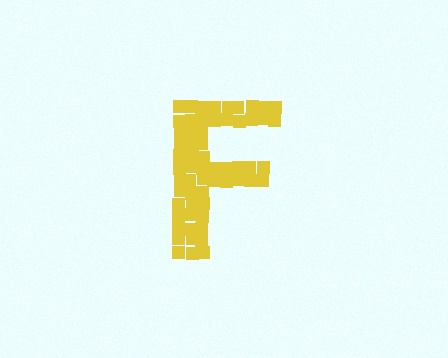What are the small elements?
The small elements are squares.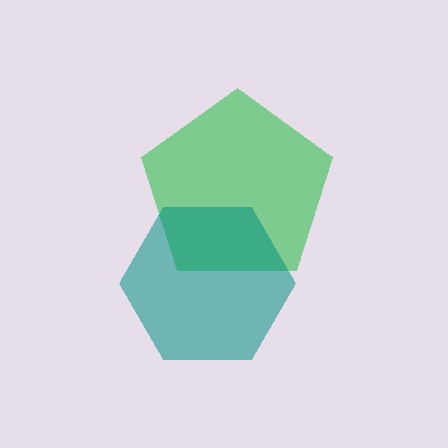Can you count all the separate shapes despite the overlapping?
Yes, there are 2 separate shapes.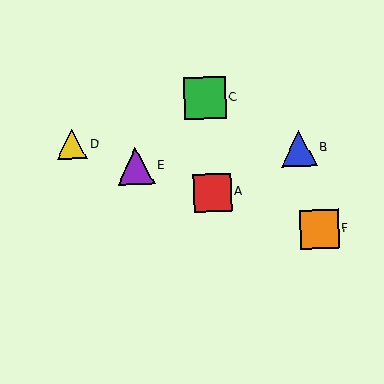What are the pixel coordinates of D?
Object D is at (71, 144).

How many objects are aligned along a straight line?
4 objects (A, D, E, F) are aligned along a straight line.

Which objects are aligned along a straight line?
Objects A, D, E, F are aligned along a straight line.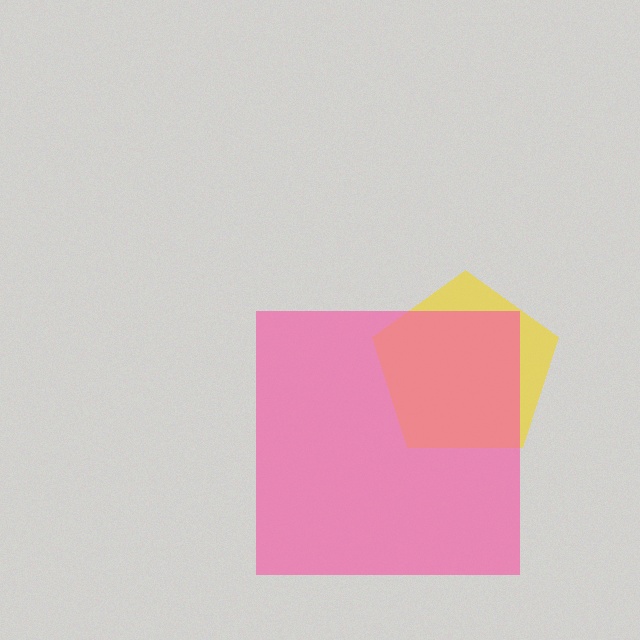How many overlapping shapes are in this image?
There are 2 overlapping shapes in the image.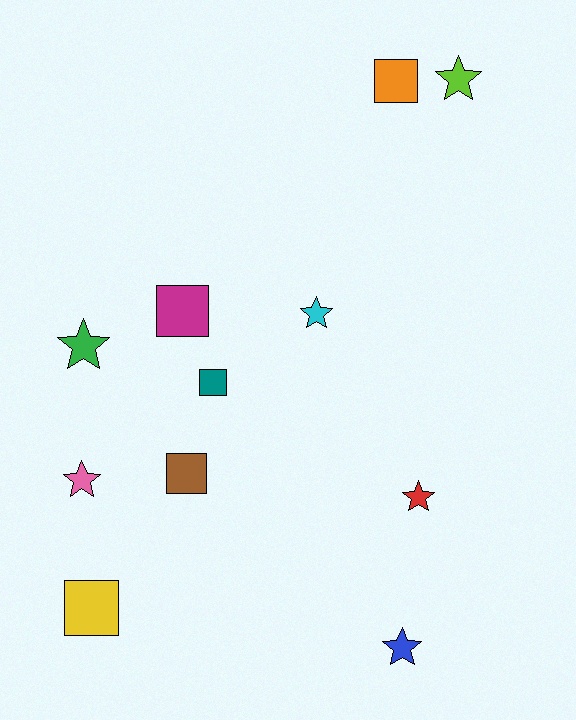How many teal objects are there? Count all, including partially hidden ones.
There is 1 teal object.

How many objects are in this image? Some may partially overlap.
There are 11 objects.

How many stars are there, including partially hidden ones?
There are 6 stars.